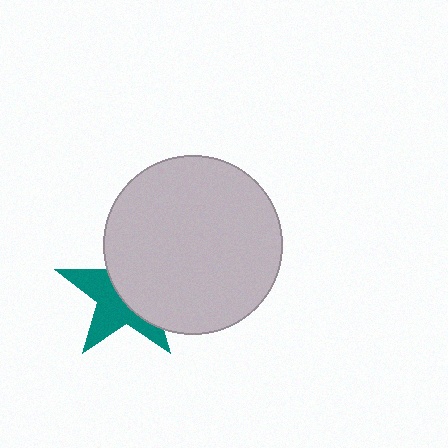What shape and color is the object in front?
The object in front is a light gray circle.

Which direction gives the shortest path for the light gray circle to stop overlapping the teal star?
Moving right gives the shortest separation.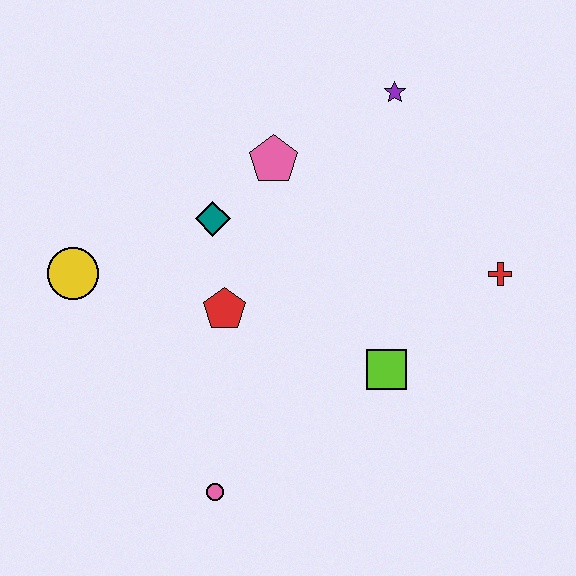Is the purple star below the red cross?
No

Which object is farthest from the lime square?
The yellow circle is farthest from the lime square.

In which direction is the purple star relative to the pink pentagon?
The purple star is to the right of the pink pentagon.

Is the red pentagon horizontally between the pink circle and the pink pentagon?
Yes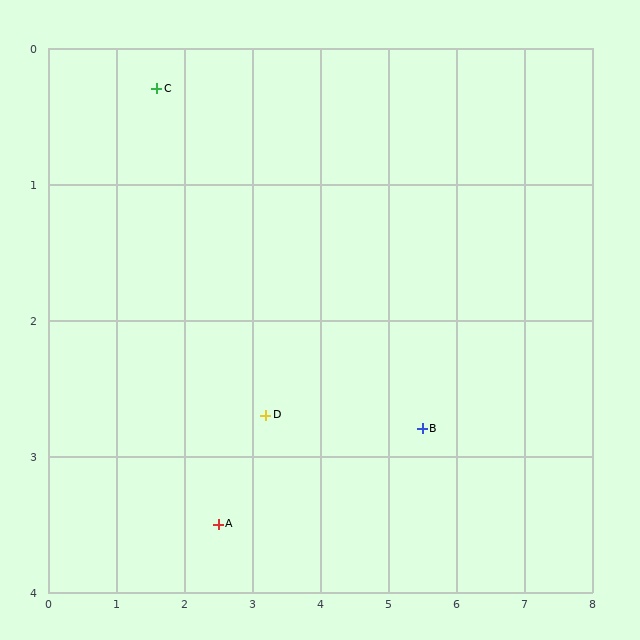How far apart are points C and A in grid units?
Points C and A are about 3.3 grid units apart.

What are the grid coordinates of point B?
Point B is at approximately (5.5, 2.8).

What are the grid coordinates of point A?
Point A is at approximately (2.5, 3.5).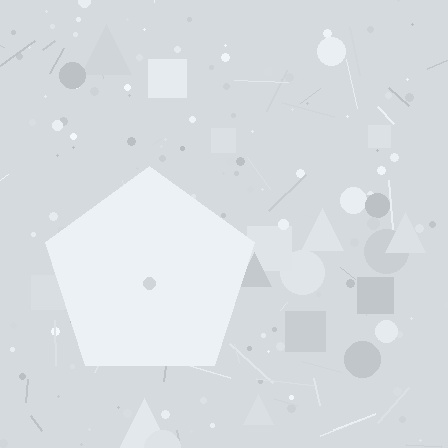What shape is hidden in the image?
A pentagon is hidden in the image.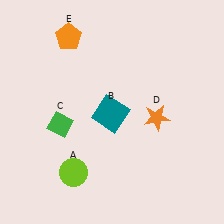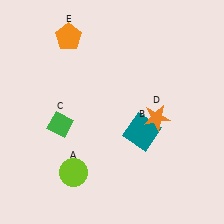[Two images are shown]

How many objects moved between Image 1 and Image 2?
1 object moved between the two images.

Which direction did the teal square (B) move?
The teal square (B) moved right.